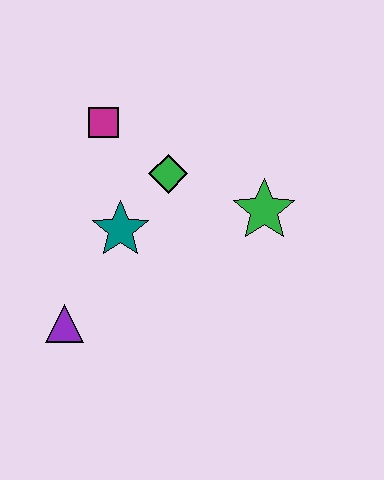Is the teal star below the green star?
Yes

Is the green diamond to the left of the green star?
Yes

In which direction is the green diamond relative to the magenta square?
The green diamond is to the right of the magenta square.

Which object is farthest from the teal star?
The green star is farthest from the teal star.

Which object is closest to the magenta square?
The green diamond is closest to the magenta square.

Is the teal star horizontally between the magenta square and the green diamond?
Yes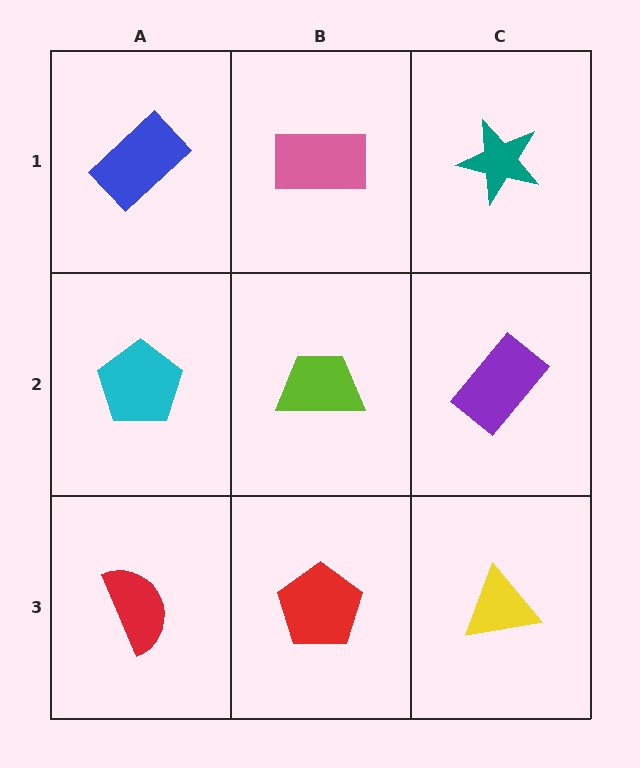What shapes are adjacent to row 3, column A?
A cyan pentagon (row 2, column A), a red pentagon (row 3, column B).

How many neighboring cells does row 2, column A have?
3.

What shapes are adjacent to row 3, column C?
A purple rectangle (row 2, column C), a red pentagon (row 3, column B).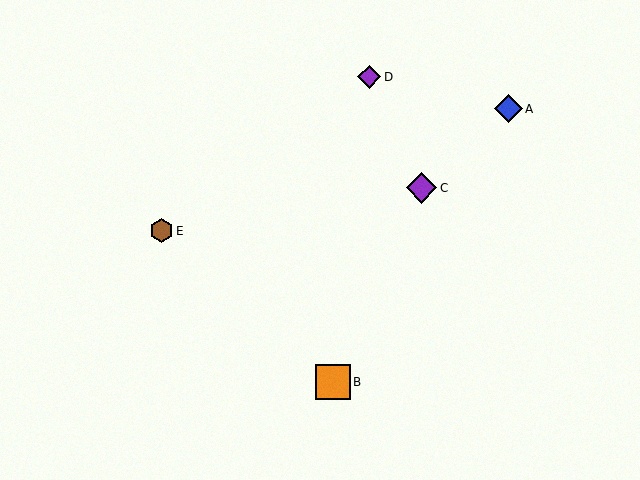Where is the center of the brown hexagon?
The center of the brown hexagon is at (162, 231).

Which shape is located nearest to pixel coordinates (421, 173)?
The purple diamond (labeled C) at (422, 188) is nearest to that location.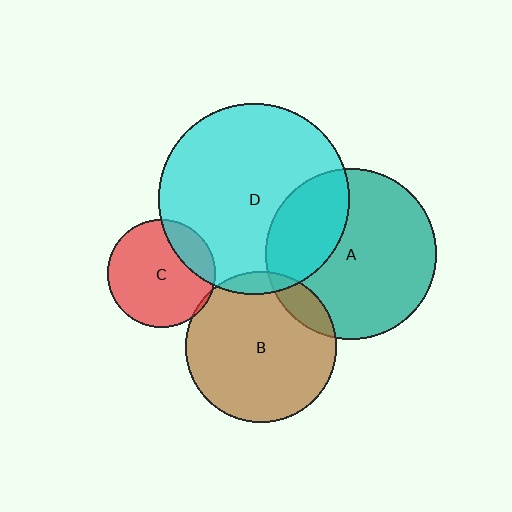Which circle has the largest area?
Circle D (cyan).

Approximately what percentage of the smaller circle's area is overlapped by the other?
Approximately 5%.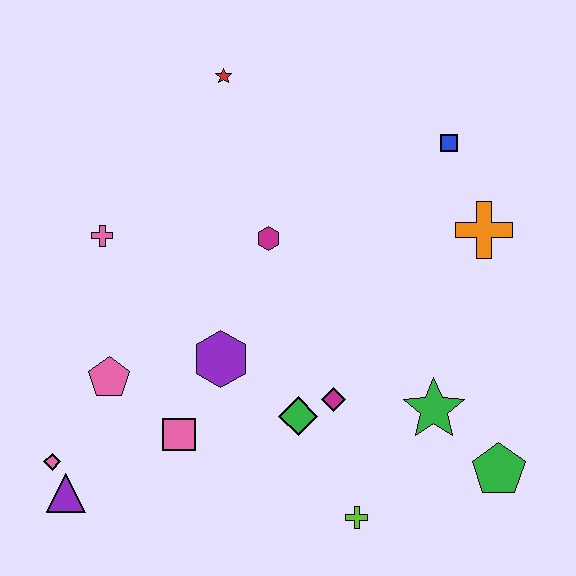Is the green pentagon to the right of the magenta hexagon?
Yes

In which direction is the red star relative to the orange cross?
The red star is to the left of the orange cross.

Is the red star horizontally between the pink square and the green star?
Yes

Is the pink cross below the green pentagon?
No